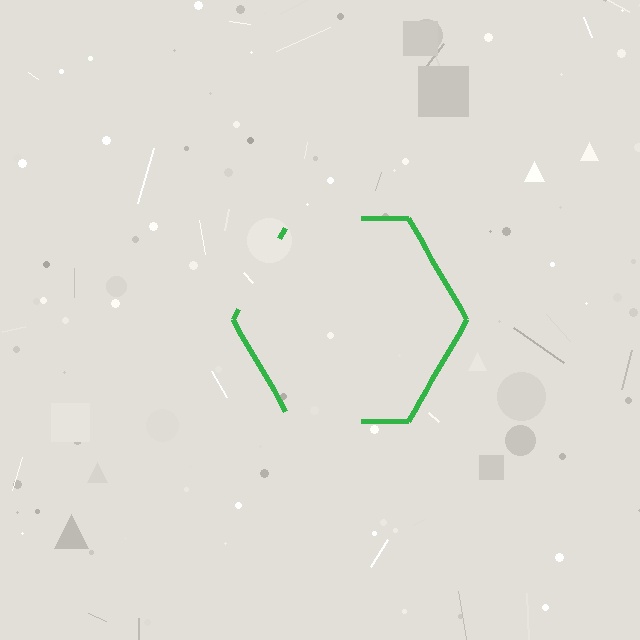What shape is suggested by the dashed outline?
The dashed outline suggests a hexagon.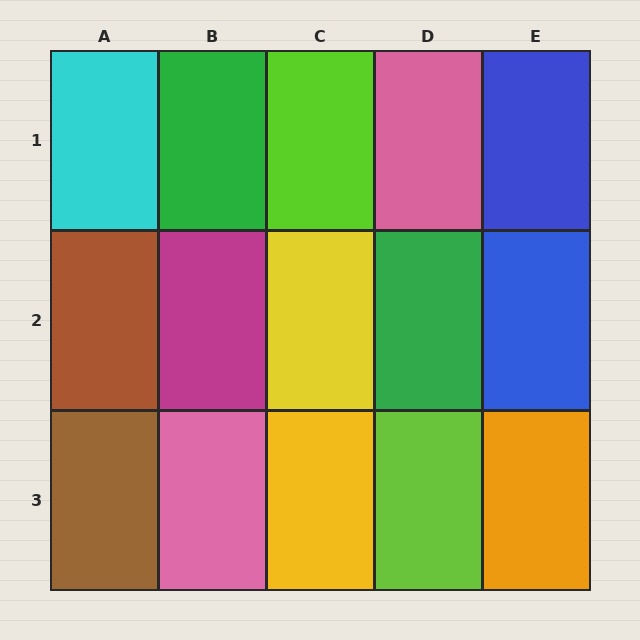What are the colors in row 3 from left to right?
Brown, pink, yellow, lime, orange.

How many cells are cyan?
1 cell is cyan.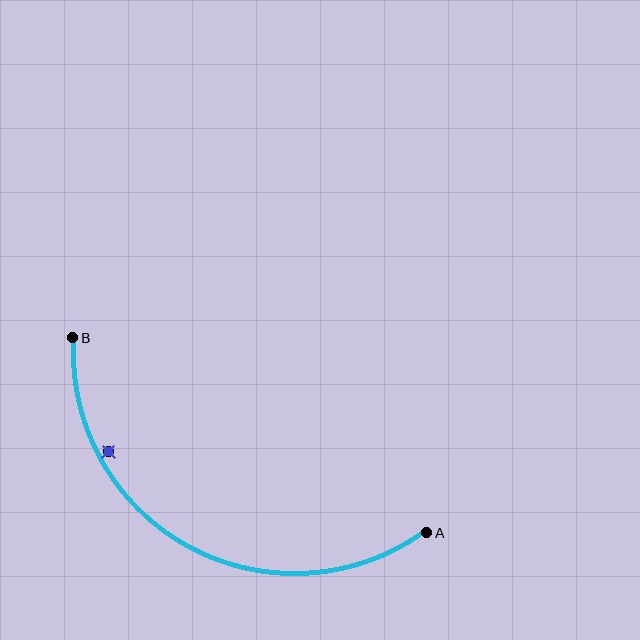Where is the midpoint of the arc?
The arc midpoint is the point on the curve farthest from the straight line joining A and B. It sits below that line.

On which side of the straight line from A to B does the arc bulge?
The arc bulges below the straight line connecting A and B.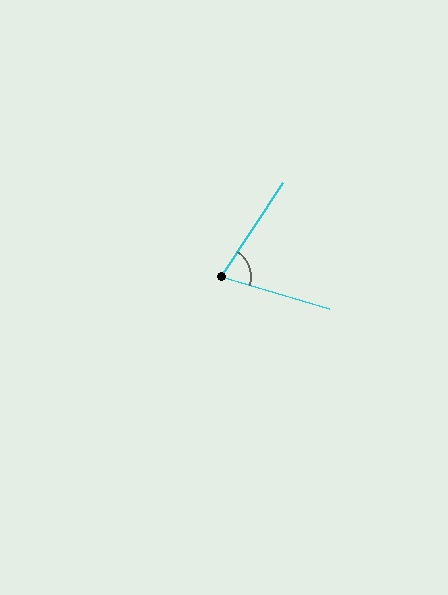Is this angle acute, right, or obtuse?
It is acute.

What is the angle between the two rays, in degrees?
Approximately 73 degrees.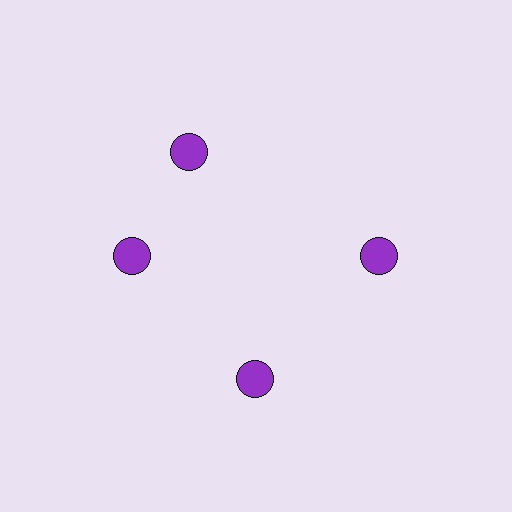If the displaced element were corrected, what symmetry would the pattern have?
It would have 4-fold rotational symmetry — the pattern would map onto itself every 90 degrees.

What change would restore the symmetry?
The symmetry would be restored by rotating it back into even spacing with its neighbors so that all 4 circles sit at equal angles and equal distance from the center.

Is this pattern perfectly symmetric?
No. The 4 purple circles are arranged in a ring, but one element near the 12 o'clock position is rotated out of alignment along the ring, breaking the 4-fold rotational symmetry.